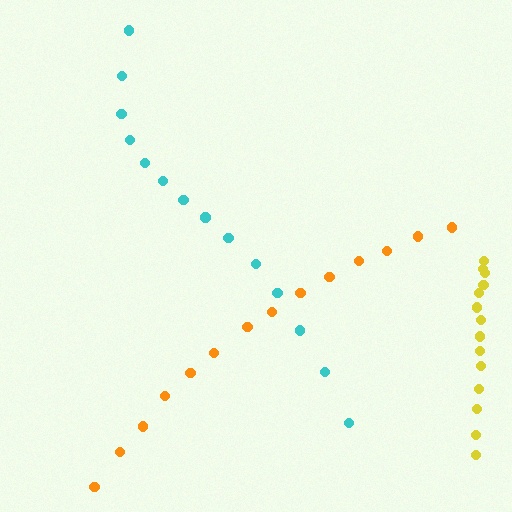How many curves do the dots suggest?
There are 3 distinct paths.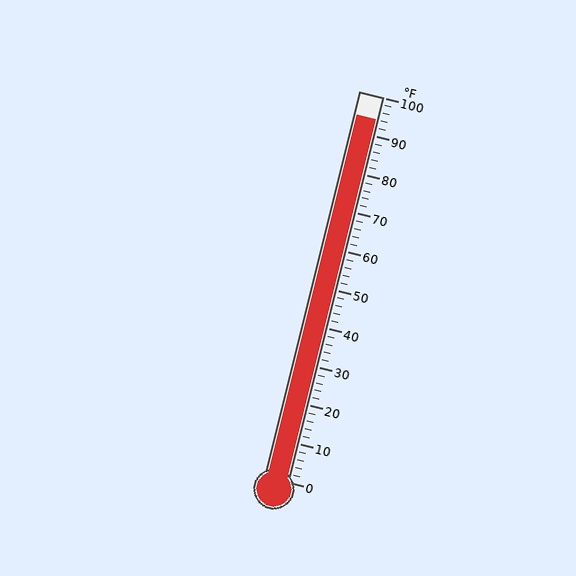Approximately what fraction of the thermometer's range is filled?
The thermometer is filled to approximately 95% of its range.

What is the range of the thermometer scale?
The thermometer scale ranges from 0°F to 100°F.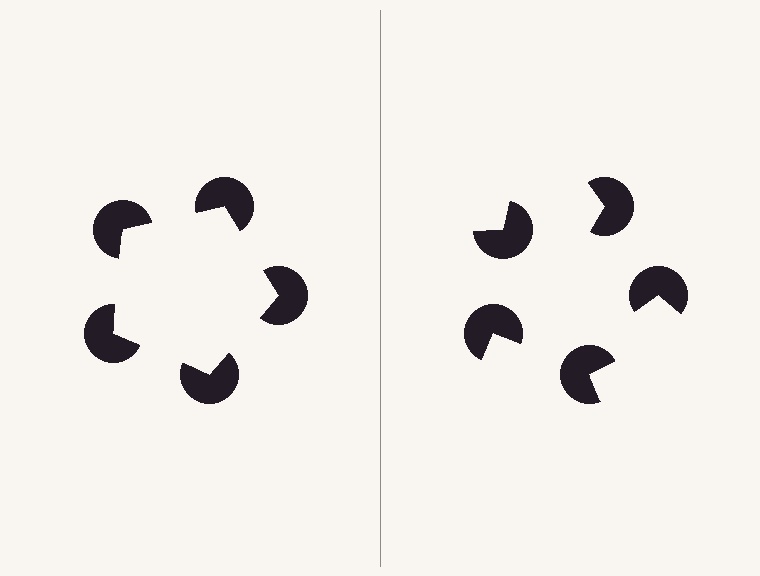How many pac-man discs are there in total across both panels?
10 — 5 on each side.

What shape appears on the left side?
An illusory pentagon.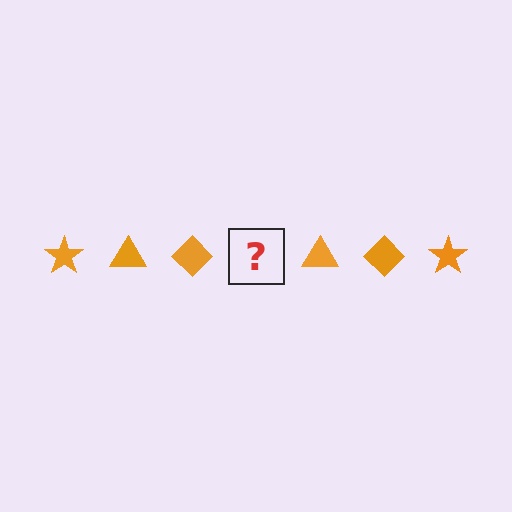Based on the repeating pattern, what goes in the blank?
The blank should be an orange star.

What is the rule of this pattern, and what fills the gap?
The rule is that the pattern cycles through star, triangle, diamond shapes in orange. The gap should be filled with an orange star.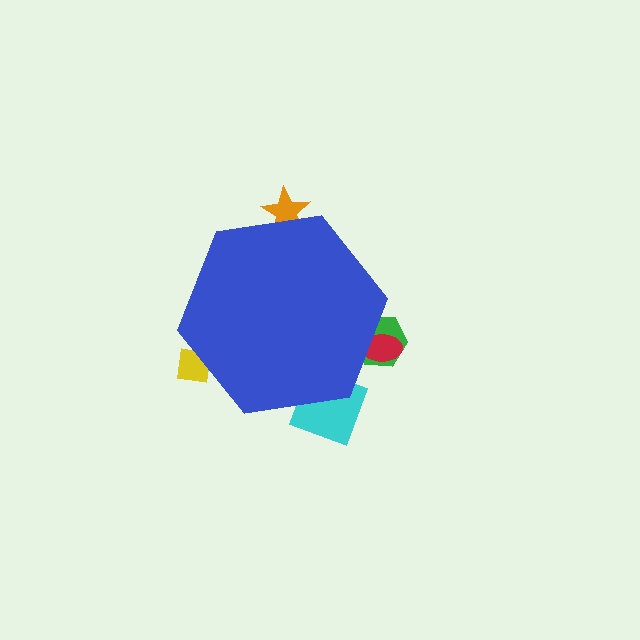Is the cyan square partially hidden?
Yes, the cyan square is partially hidden behind the blue hexagon.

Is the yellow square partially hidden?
Yes, the yellow square is partially hidden behind the blue hexagon.